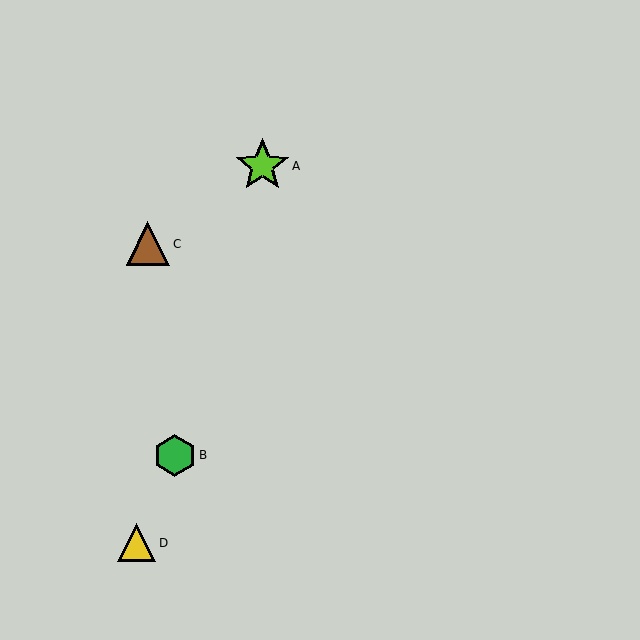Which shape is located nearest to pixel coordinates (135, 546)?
The yellow triangle (labeled D) at (137, 543) is nearest to that location.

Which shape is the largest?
The lime star (labeled A) is the largest.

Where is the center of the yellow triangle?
The center of the yellow triangle is at (137, 543).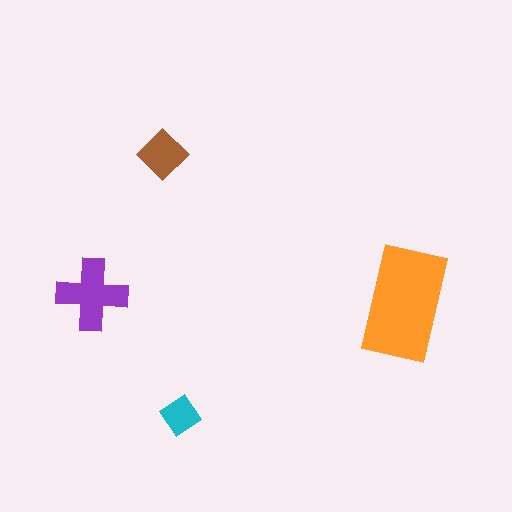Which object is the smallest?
The cyan diamond.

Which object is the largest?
The orange rectangle.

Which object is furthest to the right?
The orange rectangle is rightmost.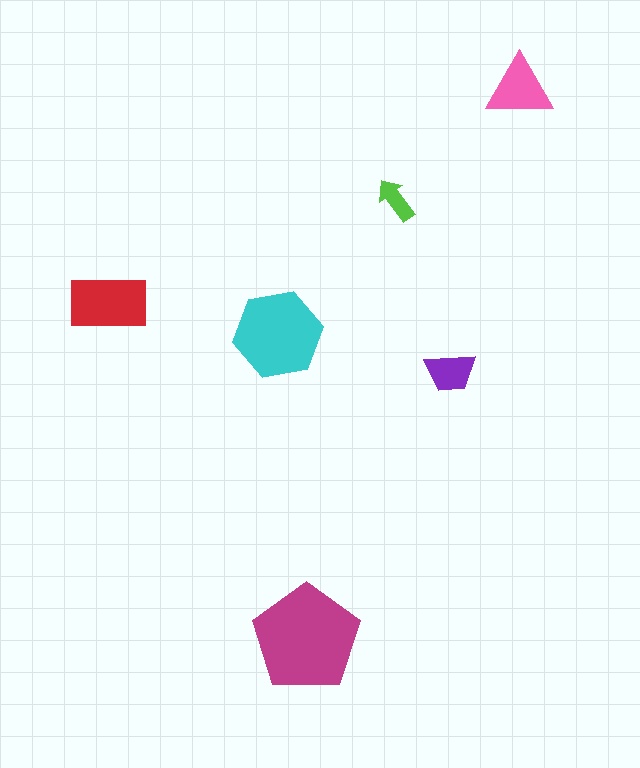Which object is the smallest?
The lime arrow.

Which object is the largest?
The magenta pentagon.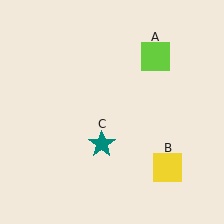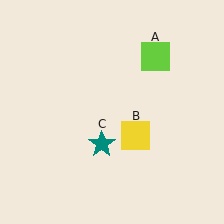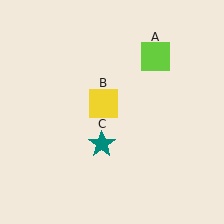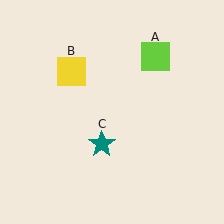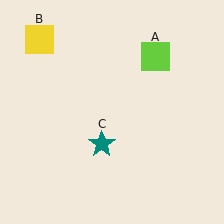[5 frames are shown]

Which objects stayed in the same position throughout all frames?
Lime square (object A) and teal star (object C) remained stationary.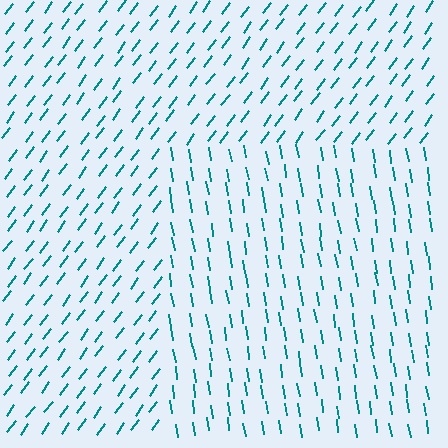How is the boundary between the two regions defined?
The boundary is defined purely by a change in line orientation (approximately 45 degrees difference). All lines are the same color and thickness.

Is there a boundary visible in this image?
Yes, there is a texture boundary formed by a change in line orientation.